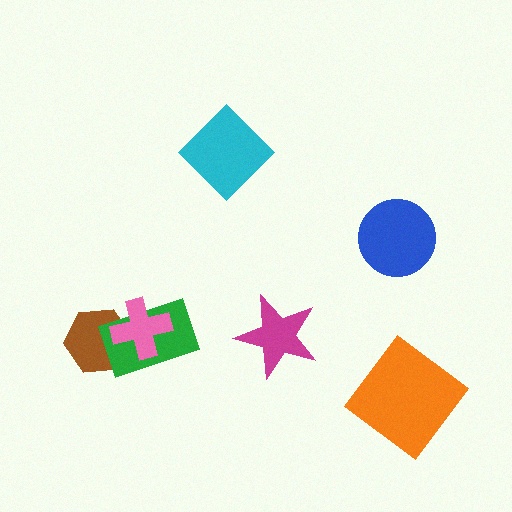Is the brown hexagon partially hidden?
Yes, it is partially covered by another shape.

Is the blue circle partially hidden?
No, no other shape covers it.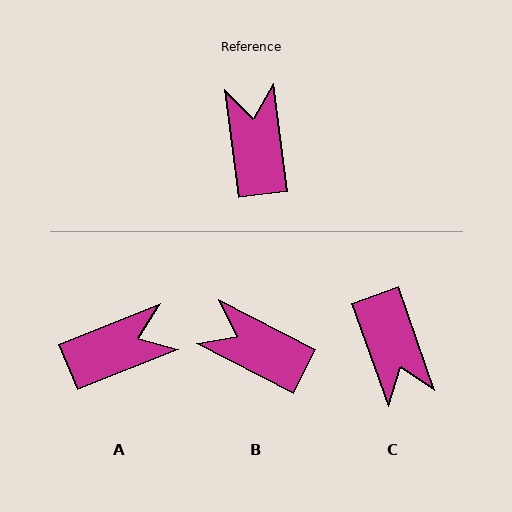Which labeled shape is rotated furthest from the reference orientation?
C, about 168 degrees away.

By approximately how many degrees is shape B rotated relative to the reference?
Approximately 56 degrees counter-clockwise.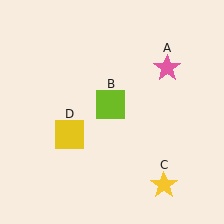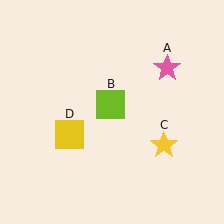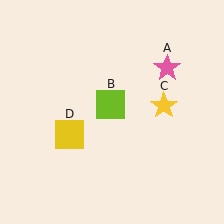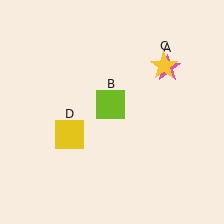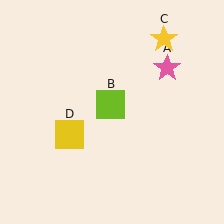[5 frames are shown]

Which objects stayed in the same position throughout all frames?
Pink star (object A) and lime square (object B) and yellow square (object D) remained stationary.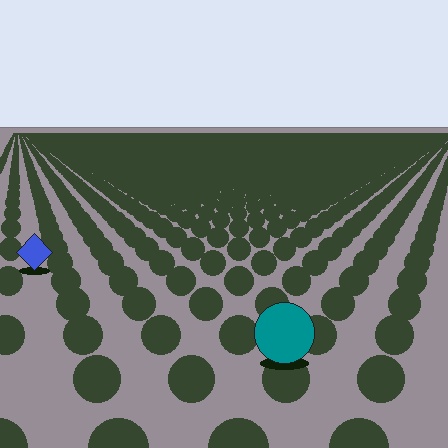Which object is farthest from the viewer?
The blue diamond is farthest from the viewer. It appears smaller and the ground texture around it is denser.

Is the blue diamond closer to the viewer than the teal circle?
No. The teal circle is closer — you can tell from the texture gradient: the ground texture is coarser near it.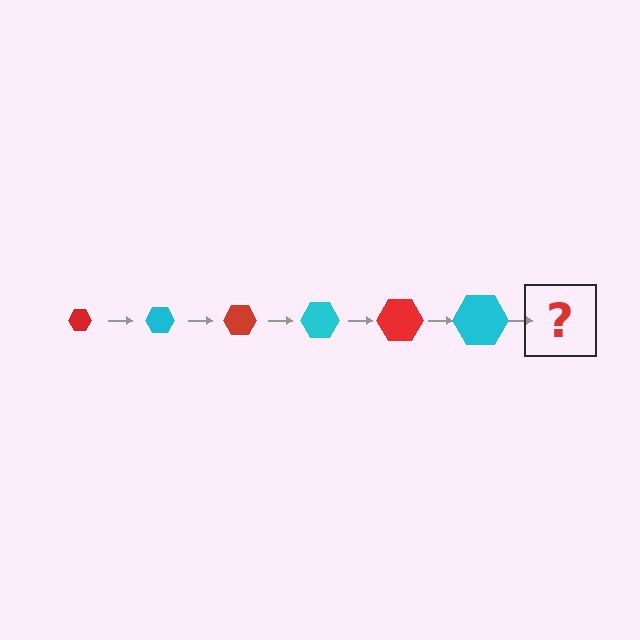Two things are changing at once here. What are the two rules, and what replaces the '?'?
The two rules are that the hexagon grows larger each step and the color cycles through red and cyan. The '?' should be a red hexagon, larger than the previous one.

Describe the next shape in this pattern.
It should be a red hexagon, larger than the previous one.